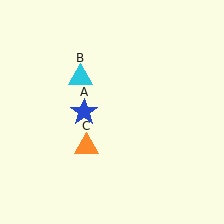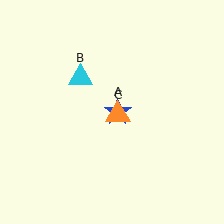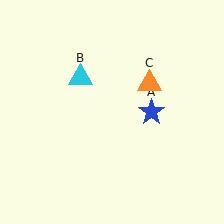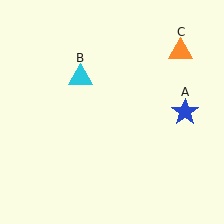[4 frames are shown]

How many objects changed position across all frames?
2 objects changed position: blue star (object A), orange triangle (object C).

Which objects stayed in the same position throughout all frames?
Cyan triangle (object B) remained stationary.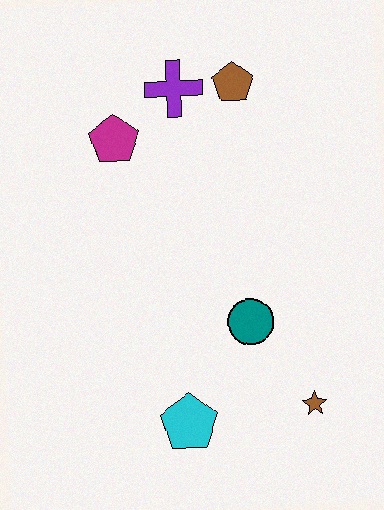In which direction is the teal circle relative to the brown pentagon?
The teal circle is below the brown pentagon.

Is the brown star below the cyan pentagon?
No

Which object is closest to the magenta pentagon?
The purple cross is closest to the magenta pentagon.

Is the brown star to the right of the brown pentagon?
Yes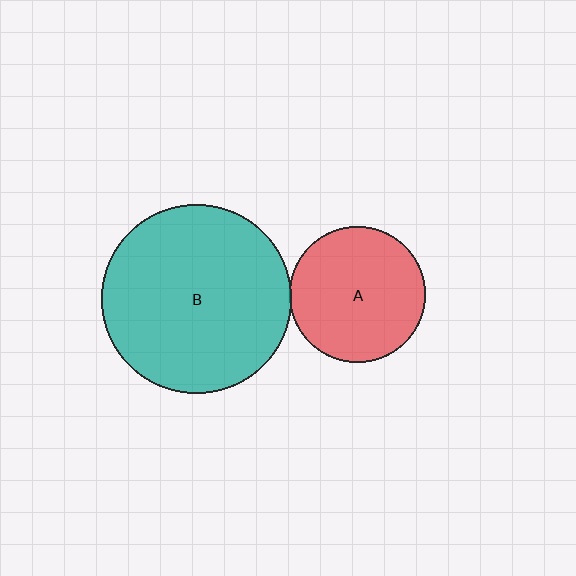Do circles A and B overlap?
Yes.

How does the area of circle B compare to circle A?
Approximately 2.0 times.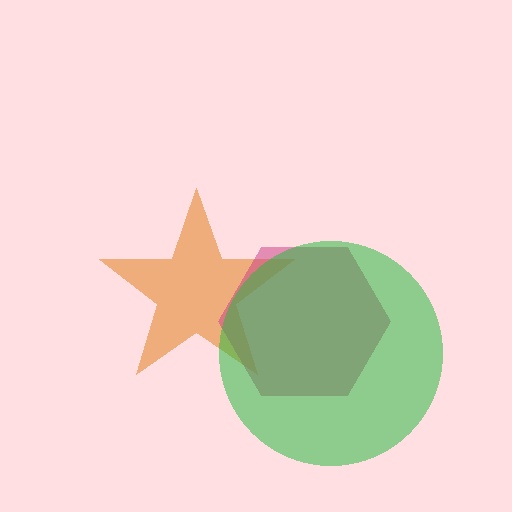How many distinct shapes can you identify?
There are 3 distinct shapes: an orange star, a magenta hexagon, a green circle.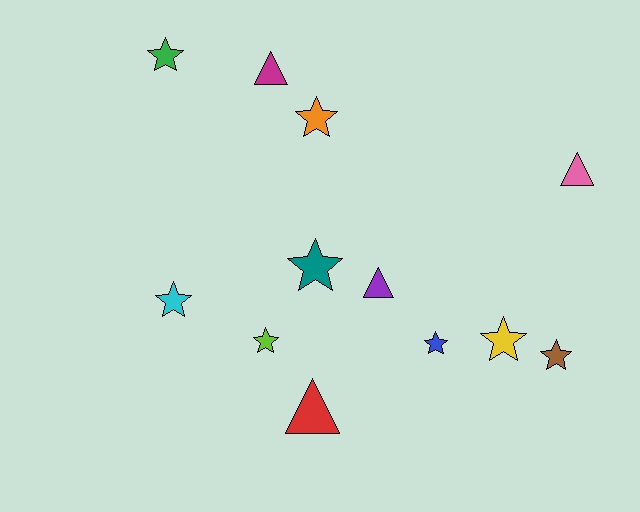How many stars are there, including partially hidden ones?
There are 8 stars.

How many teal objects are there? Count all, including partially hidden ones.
There is 1 teal object.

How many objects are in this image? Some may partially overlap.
There are 12 objects.